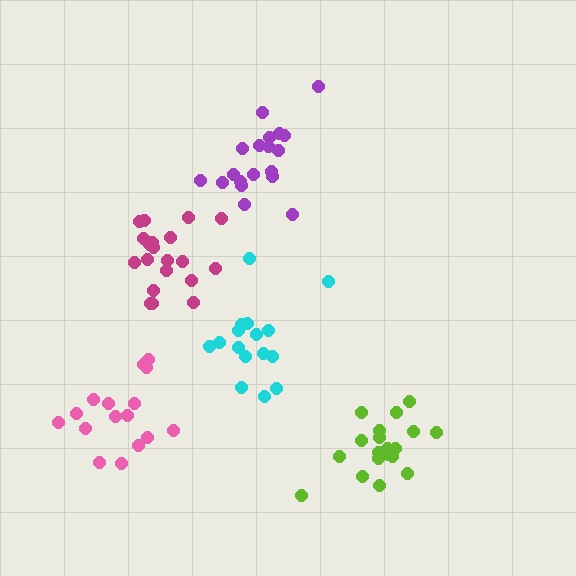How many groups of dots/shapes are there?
There are 5 groups.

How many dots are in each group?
Group 1: 16 dots, Group 2: 19 dots, Group 3: 19 dots, Group 4: 16 dots, Group 5: 20 dots (90 total).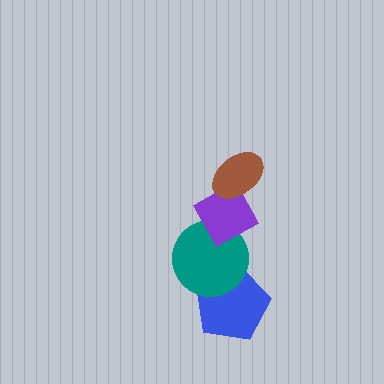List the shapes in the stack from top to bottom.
From top to bottom: the brown ellipse, the purple diamond, the teal circle, the blue pentagon.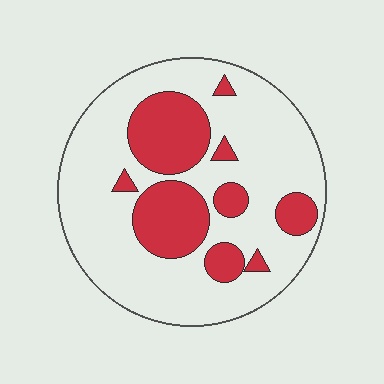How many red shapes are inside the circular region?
9.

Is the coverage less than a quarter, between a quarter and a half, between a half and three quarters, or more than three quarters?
Between a quarter and a half.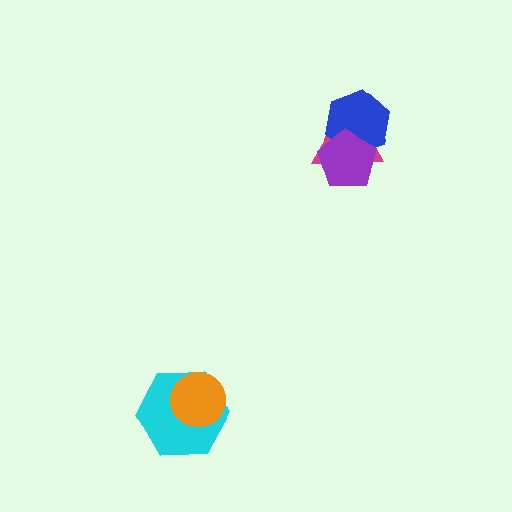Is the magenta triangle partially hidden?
Yes, it is partially covered by another shape.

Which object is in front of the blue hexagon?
The purple pentagon is in front of the blue hexagon.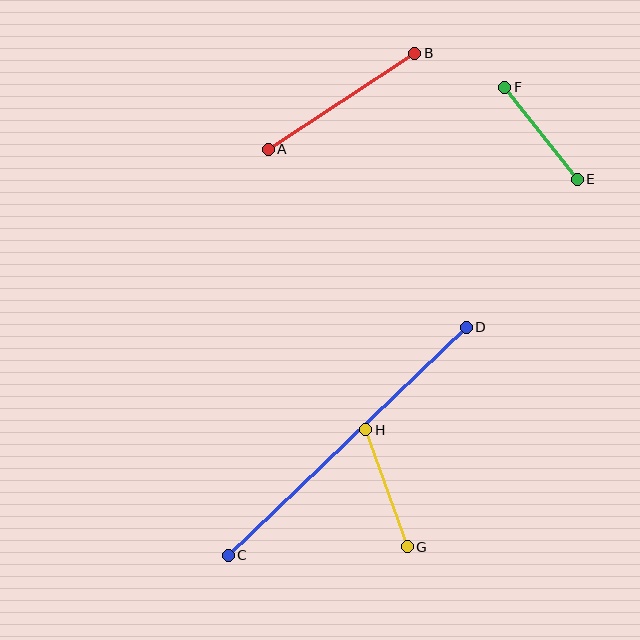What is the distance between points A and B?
The distance is approximately 175 pixels.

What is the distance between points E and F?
The distance is approximately 117 pixels.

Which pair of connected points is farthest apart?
Points C and D are farthest apart.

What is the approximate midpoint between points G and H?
The midpoint is at approximately (386, 488) pixels.